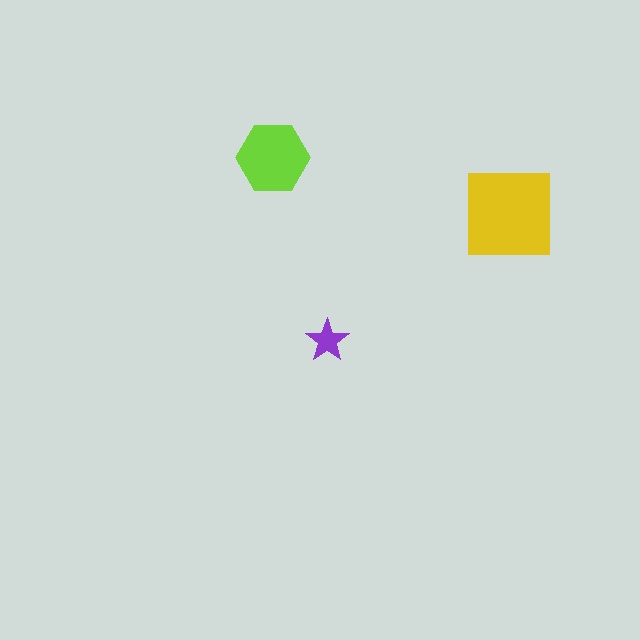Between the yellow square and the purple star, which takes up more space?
The yellow square.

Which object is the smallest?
The purple star.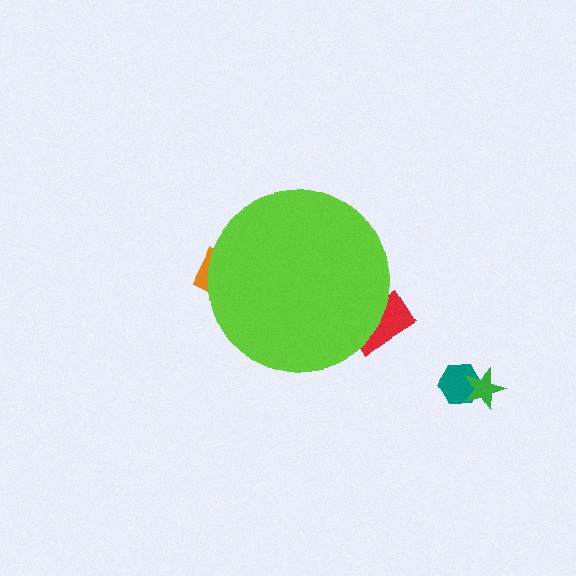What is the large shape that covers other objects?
A lime circle.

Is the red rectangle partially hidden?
Yes, the red rectangle is partially hidden behind the lime circle.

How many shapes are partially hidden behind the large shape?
2 shapes are partially hidden.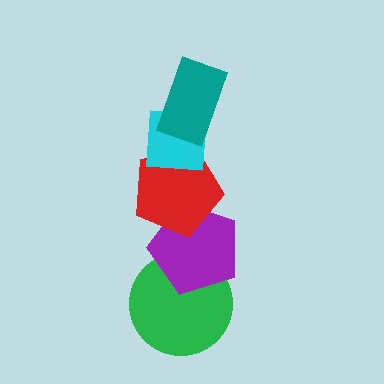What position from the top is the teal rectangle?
The teal rectangle is 1st from the top.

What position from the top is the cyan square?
The cyan square is 2nd from the top.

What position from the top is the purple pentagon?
The purple pentagon is 4th from the top.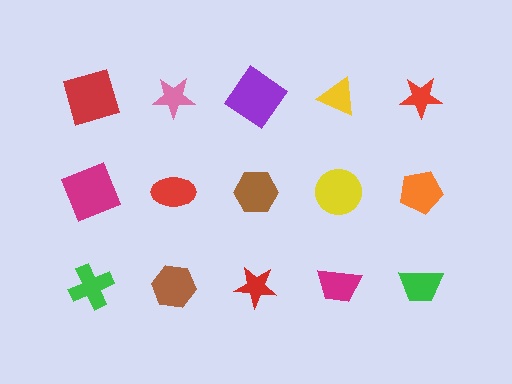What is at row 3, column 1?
A green cross.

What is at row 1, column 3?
A purple diamond.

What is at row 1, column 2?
A pink star.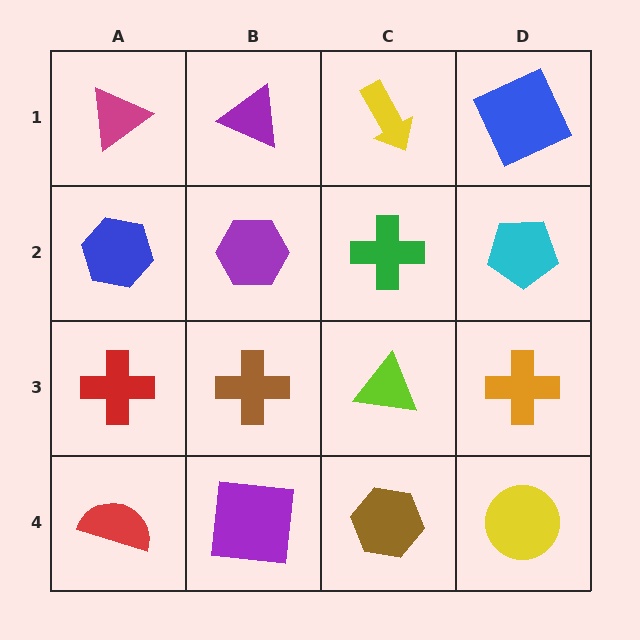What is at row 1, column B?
A purple triangle.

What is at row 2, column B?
A purple hexagon.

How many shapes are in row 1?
4 shapes.